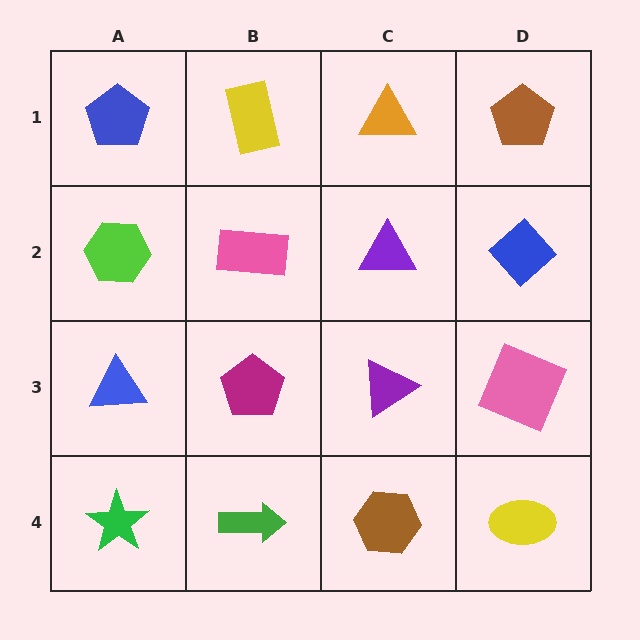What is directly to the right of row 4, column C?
A yellow ellipse.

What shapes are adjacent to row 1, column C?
A purple triangle (row 2, column C), a yellow rectangle (row 1, column B), a brown pentagon (row 1, column D).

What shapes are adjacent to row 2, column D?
A brown pentagon (row 1, column D), a pink square (row 3, column D), a purple triangle (row 2, column C).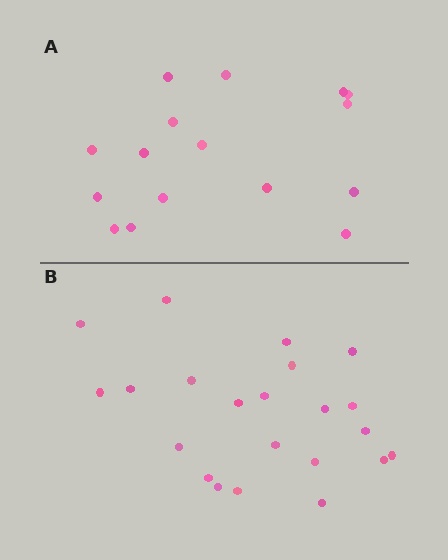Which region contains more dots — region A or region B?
Region B (the bottom region) has more dots.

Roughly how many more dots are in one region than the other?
Region B has about 6 more dots than region A.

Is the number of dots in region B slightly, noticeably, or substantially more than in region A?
Region B has noticeably more, but not dramatically so. The ratio is roughly 1.4 to 1.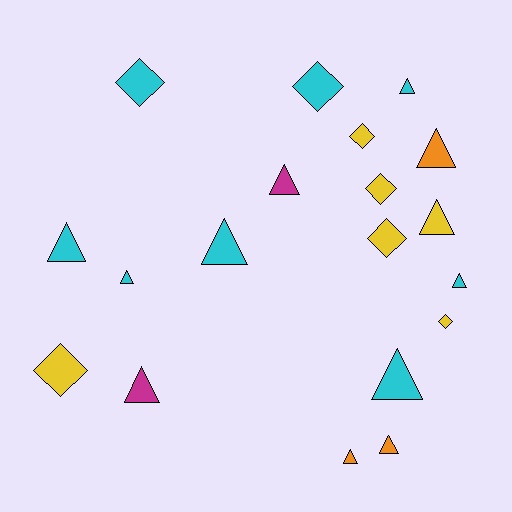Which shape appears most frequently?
Triangle, with 12 objects.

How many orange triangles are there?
There are 3 orange triangles.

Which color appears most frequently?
Cyan, with 8 objects.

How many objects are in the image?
There are 19 objects.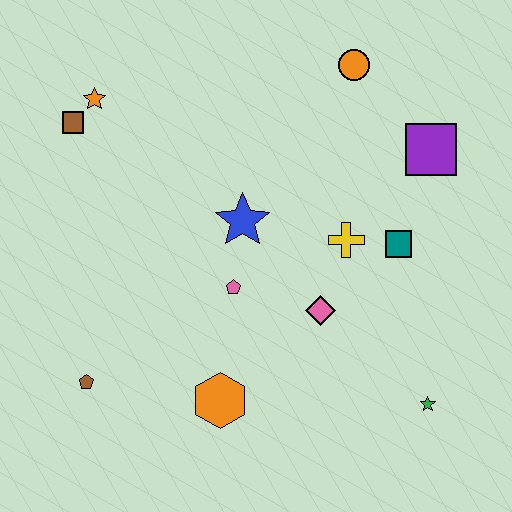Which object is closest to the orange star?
The brown square is closest to the orange star.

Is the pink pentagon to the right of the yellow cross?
No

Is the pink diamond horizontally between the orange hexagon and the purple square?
Yes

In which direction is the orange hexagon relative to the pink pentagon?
The orange hexagon is below the pink pentagon.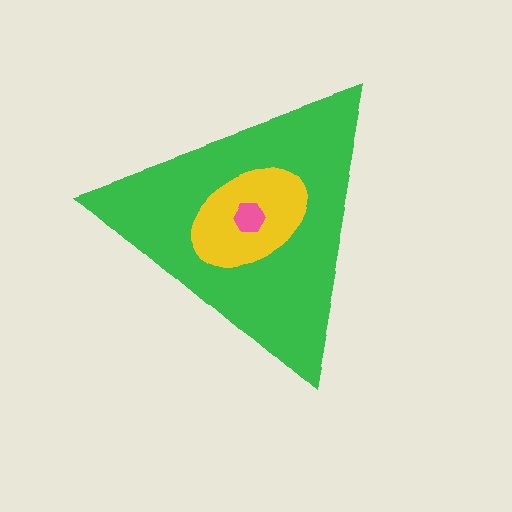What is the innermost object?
The pink hexagon.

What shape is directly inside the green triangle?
The yellow ellipse.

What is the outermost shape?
The green triangle.